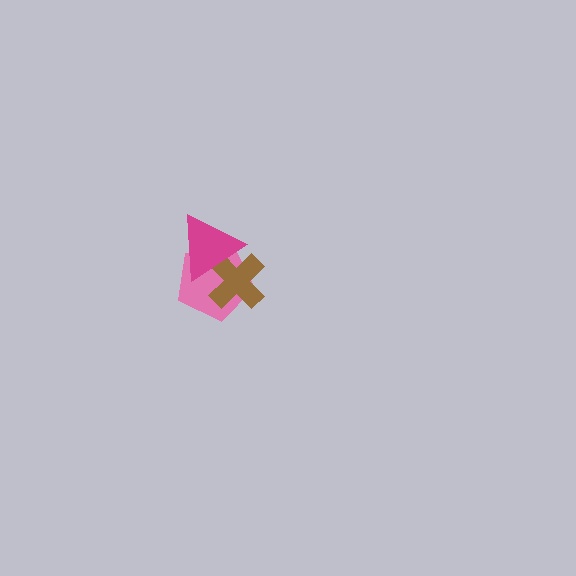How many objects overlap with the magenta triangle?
2 objects overlap with the magenta triangle.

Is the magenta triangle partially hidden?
No, no other shape covers it.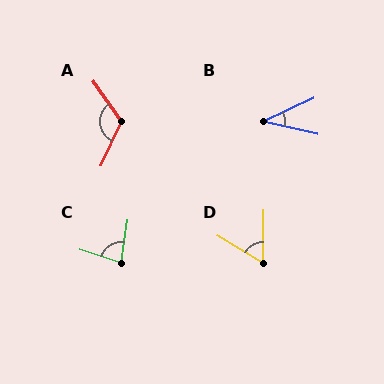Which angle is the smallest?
B, at approximately 38 degrees.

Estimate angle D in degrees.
Approximately 59 degrees.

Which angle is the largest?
A, at approximately 119 degrees.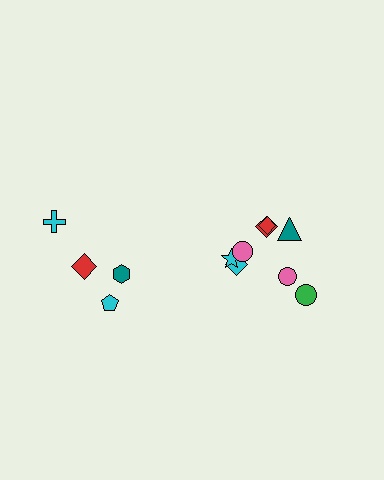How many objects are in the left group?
There are 4 objects.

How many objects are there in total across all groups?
There are 12 objects.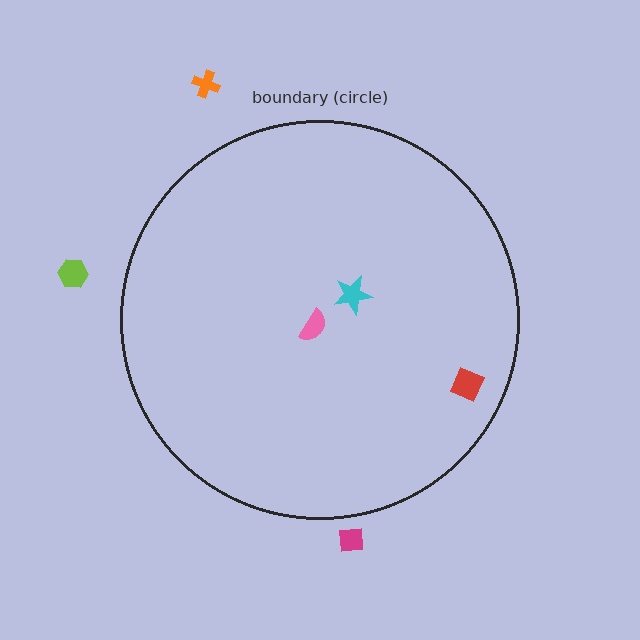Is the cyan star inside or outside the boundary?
Inside.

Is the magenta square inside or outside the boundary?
Outside.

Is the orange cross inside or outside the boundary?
Outside.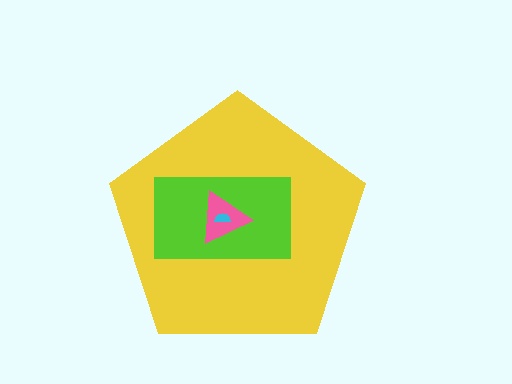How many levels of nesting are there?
4.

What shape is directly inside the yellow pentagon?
The lime rectangle.